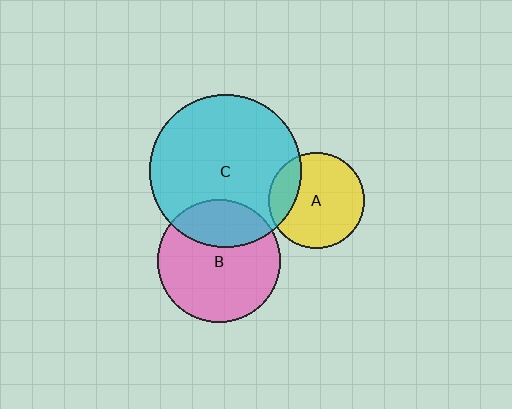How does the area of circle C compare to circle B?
Approximately 1.5 times.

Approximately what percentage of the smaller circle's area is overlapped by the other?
Approximately 30%.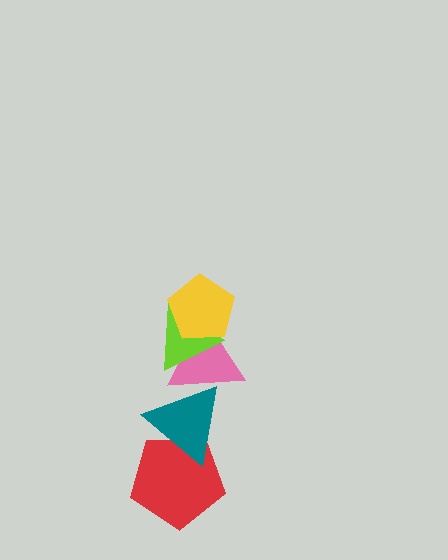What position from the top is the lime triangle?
The lime triangle is 2nd from the top.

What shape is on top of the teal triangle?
The pink triangle is on top of the teal triangle.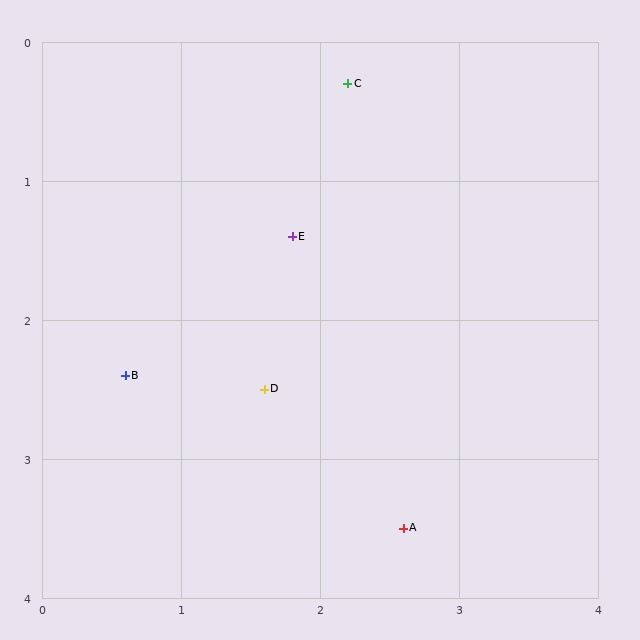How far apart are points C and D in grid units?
Points C and D are about 2.3 grid units apart.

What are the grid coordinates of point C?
Point C is at approximately (2.2, 0.3).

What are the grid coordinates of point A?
Point A is at approximately (2.6, 3.5).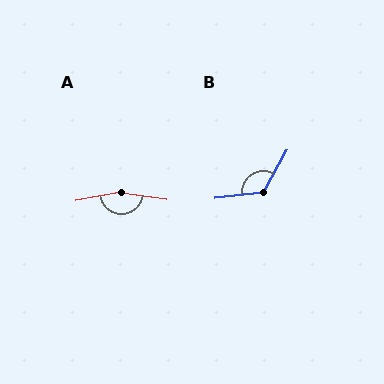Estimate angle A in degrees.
Approximately 161 degrees.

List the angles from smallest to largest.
B (126°), A (161°).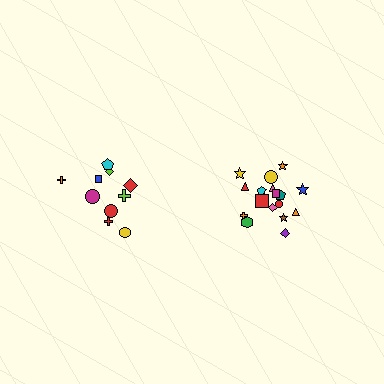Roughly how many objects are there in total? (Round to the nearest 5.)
Roughly 30 objects in total.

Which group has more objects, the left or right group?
The right group.